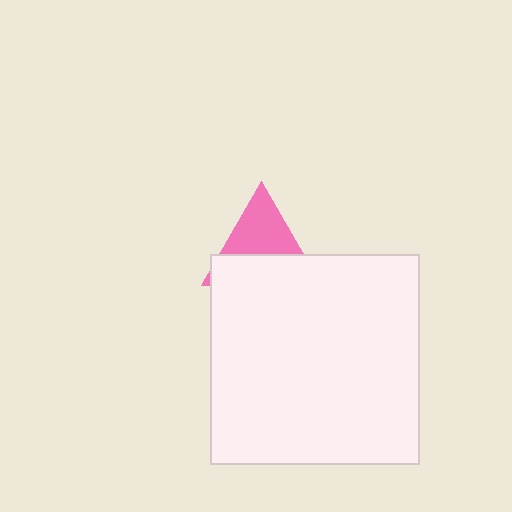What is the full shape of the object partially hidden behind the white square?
The partially hidden object is a pink triangle.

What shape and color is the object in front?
The object in front is a white square.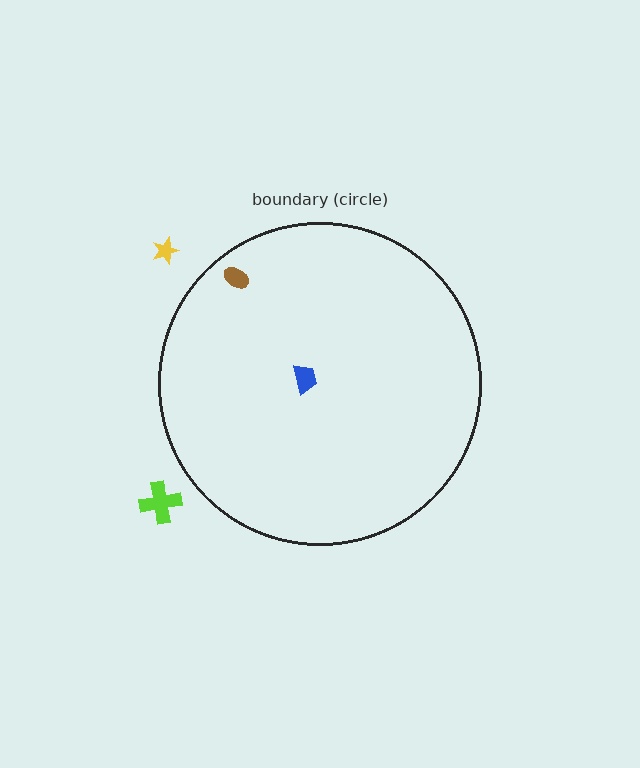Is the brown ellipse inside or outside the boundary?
Inside.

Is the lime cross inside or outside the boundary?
Outside.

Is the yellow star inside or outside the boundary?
Outside.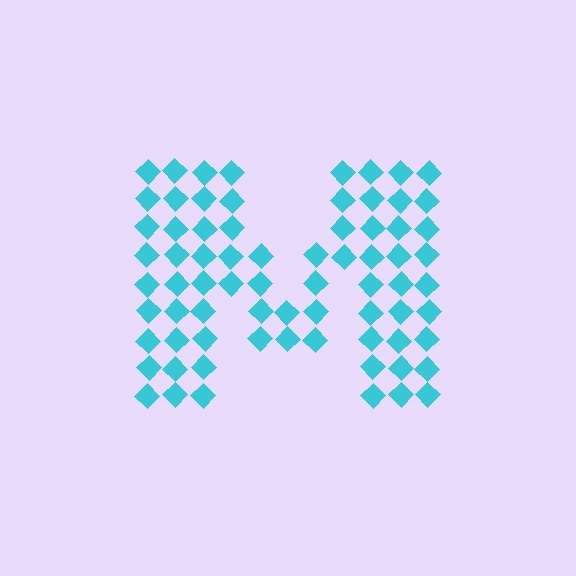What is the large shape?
The large shape is the letter M.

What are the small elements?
The small elements are diamonds.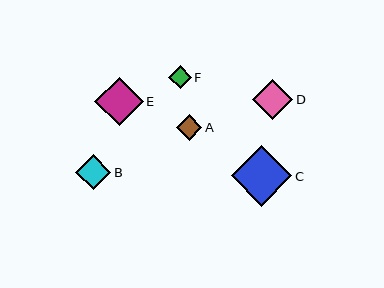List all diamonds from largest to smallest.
From largest to smallest: C, E, D, B, A, F.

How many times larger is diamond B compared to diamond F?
Diamond B is approximately 1.5 times the size of diamond F.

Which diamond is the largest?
Diamond C is the largest with a size of approximately 61 pixels.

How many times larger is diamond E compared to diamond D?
Diamond E is approximately 1.2 times the size of diamond D.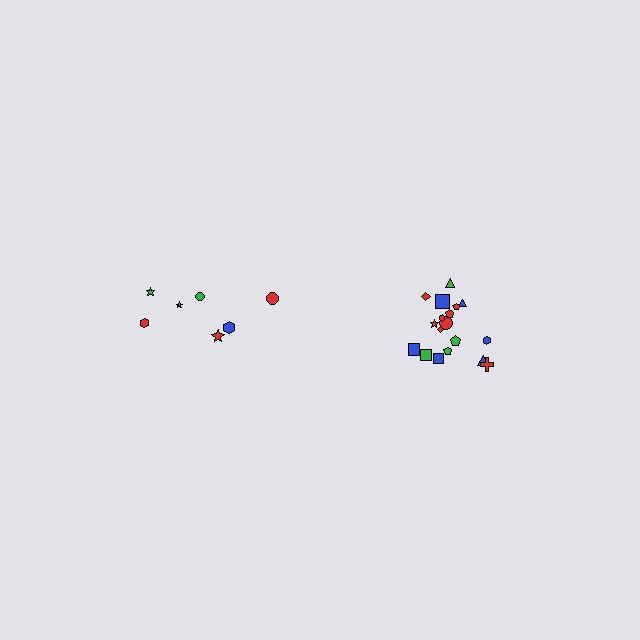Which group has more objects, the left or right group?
The right group.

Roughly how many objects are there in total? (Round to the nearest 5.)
Roughly 25 objects in total.